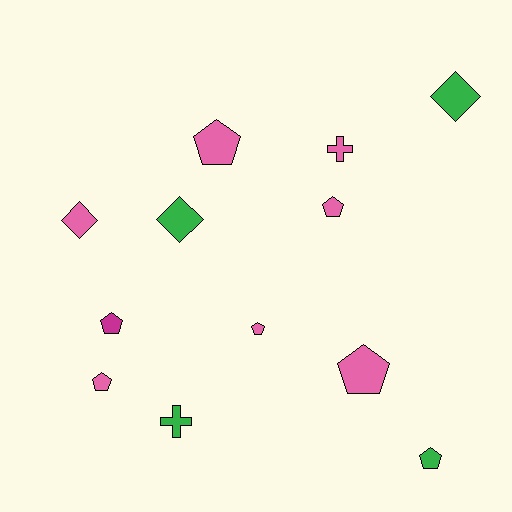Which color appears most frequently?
Pink, with 7 objects.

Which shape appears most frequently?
Pentagon, with 7 objects.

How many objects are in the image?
There are 12 objects.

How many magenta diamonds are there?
There are no magenta diamonds.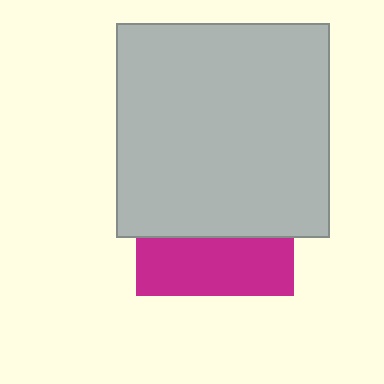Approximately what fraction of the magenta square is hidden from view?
Roughly 63% of the magenta square is hidden behind the light gray square.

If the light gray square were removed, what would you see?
You would see the complete magenta square.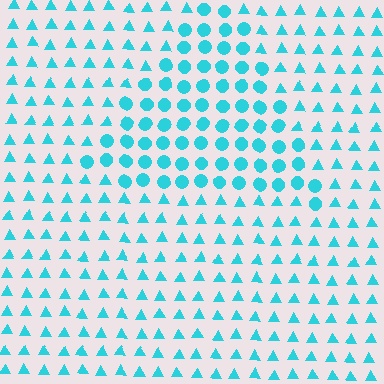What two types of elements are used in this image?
The image uses circles inside the triangle region and triangles outside it.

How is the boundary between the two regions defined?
The boundary is defined by a change in element shape: circles inside vs. triangles outside. All elements share the same color and spacing.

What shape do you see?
I see a triangle.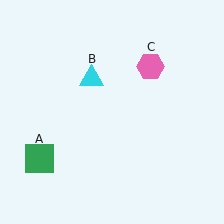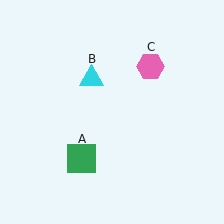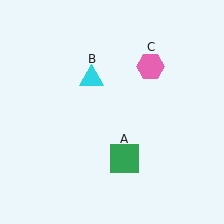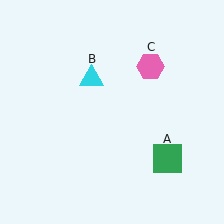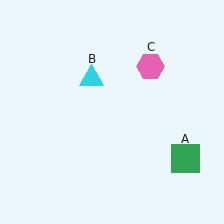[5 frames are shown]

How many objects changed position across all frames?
1 object changed position: green square (object A).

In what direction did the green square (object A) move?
The green square (object A) moved right.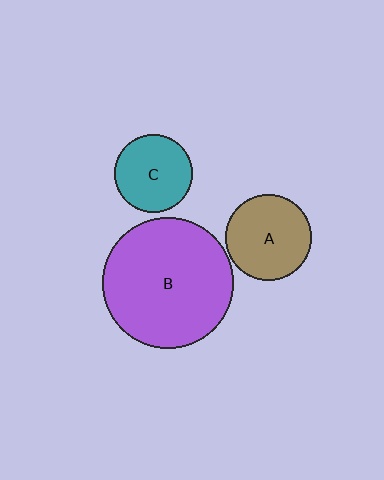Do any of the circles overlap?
No, none of the circles overlap.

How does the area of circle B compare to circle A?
Approximately 2.3 times.